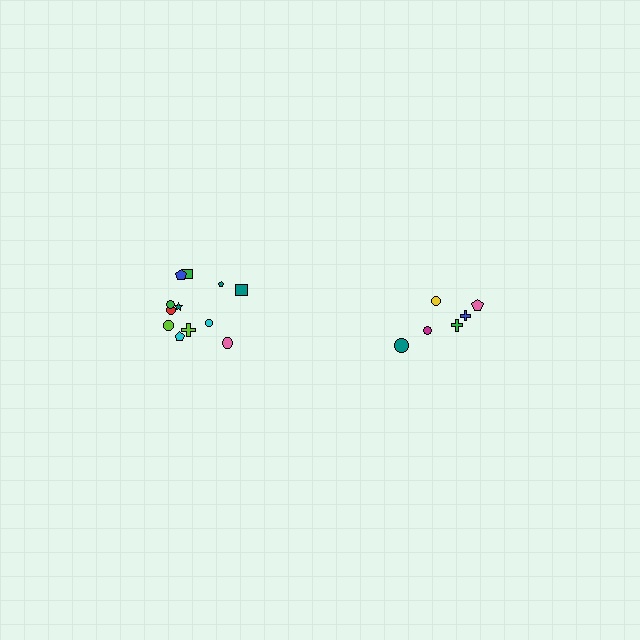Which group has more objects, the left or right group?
The left group.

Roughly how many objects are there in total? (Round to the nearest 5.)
Roughly 20 objects in total.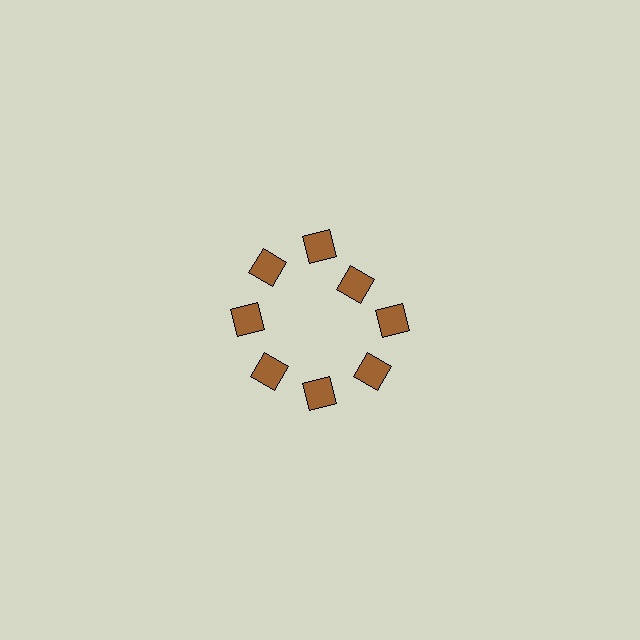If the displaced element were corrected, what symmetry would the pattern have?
It would have 8-fold rotational symmetry — the pattern would map onto itself every 45 degrees.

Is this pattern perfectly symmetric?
No. The 8 brown squares are arranged in a ring, but one element near the 2 o'clock position is pulled inward toward the center, breaking the 8-fold rotational symmetry.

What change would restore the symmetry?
The symmetry would be restored by moving it outward, back onto the ring so that all 8 squares sit at equal angles and equal distance from the center.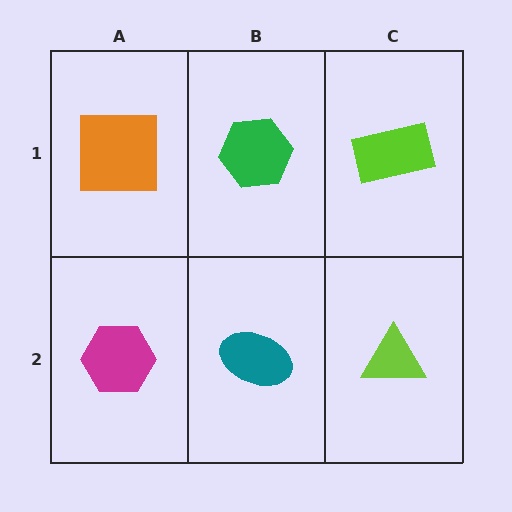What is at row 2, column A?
A magenta hexagon.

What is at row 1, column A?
An orange square.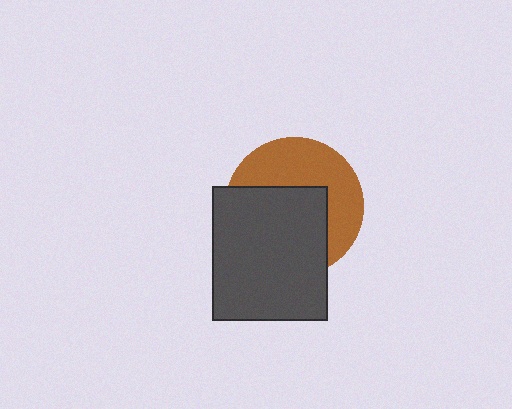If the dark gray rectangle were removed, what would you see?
You would see the complete brown circle.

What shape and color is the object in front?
The object in front is a dark gray rectangle.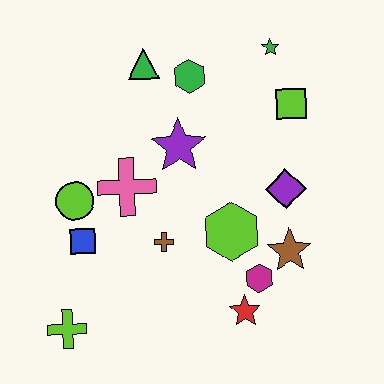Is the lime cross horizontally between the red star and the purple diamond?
No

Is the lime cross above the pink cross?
No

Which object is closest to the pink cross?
The lime circle is closest to the pink cross.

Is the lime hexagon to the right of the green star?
No